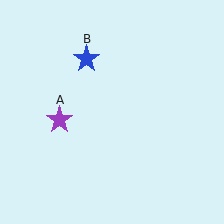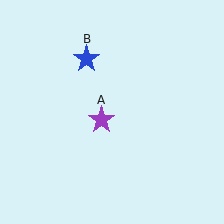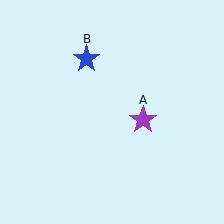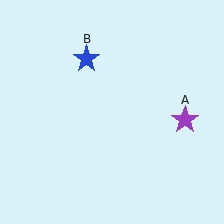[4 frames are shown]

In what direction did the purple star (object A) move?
The purple star (object A) moved right.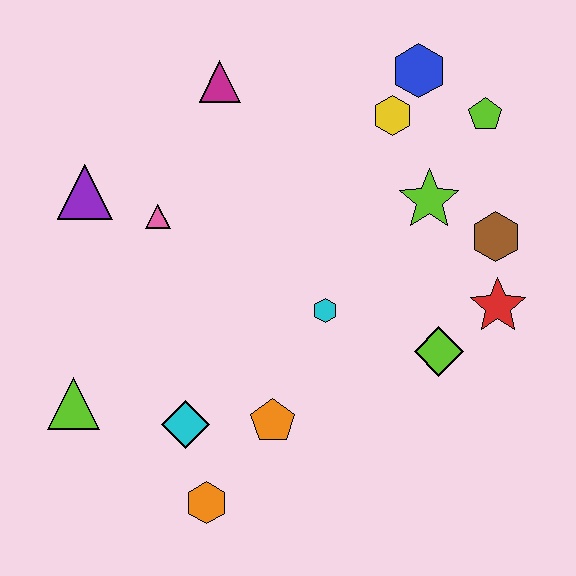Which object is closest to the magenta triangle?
The pink triangle is closest to the magenta triangle.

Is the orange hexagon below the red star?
Yes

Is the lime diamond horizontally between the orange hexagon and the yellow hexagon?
No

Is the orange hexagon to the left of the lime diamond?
Yes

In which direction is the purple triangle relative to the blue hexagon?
The purple triangle is to the left of the blue hexagon.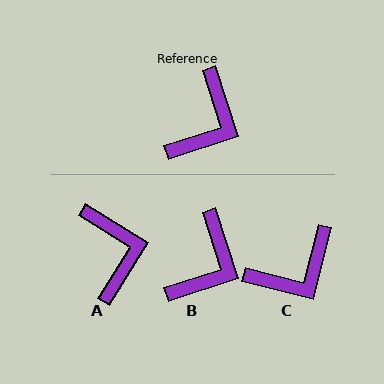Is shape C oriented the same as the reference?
No, it is off by about 32 degrees.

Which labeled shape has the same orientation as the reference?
B.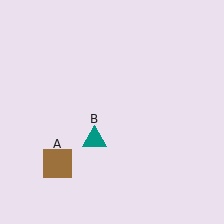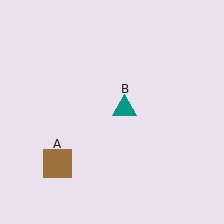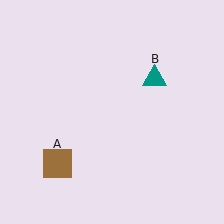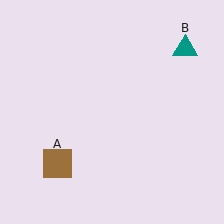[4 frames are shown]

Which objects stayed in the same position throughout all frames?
Brown square (object A) remained stationary.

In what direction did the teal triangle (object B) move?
The teal triangle (object B) moved up and to the right.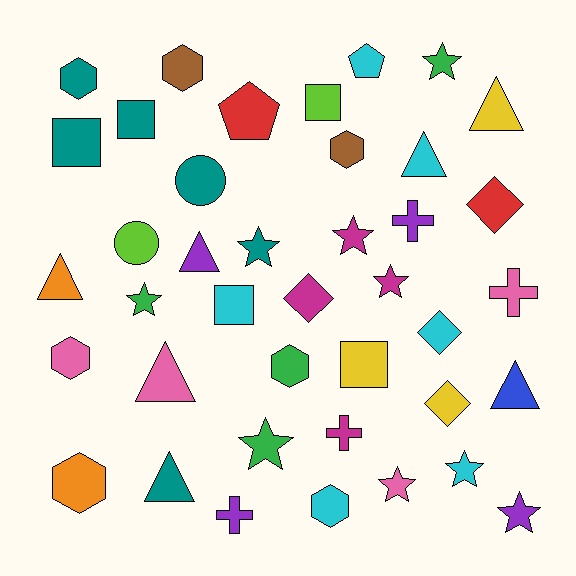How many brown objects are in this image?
There are 2 brown objects.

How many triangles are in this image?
There are 7 triangles.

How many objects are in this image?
There are 40 objects.